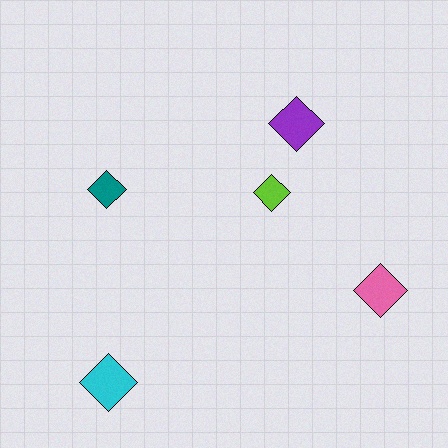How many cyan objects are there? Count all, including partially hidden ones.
There is 1 cyan object.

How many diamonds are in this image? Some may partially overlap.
There are 5 diamonds.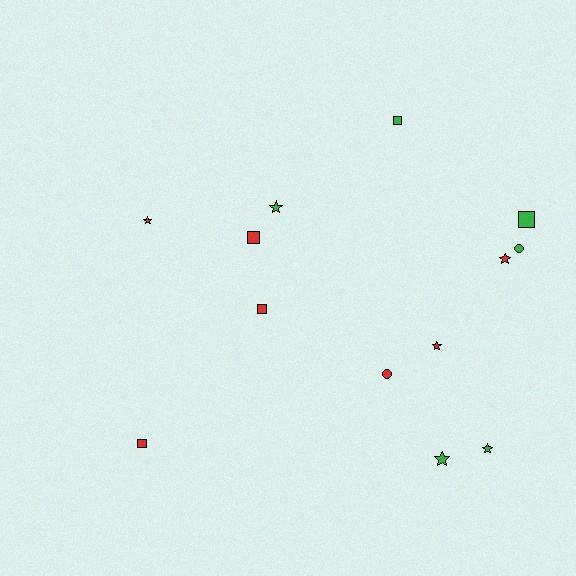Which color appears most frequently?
Red, with 7 objects.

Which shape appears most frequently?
Star, with 6 objects.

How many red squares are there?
There are 3 red squares.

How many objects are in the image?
There are 13 objects.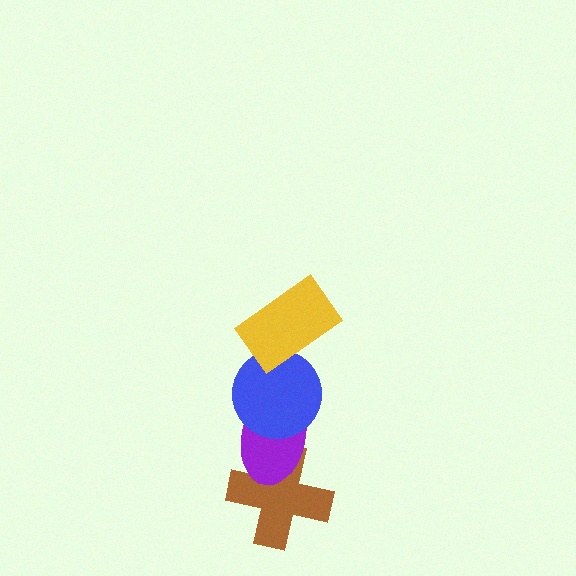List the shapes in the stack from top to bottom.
From top to bottom: the yellow rectangle, the blue circle, the purple ellipse, the brown cross.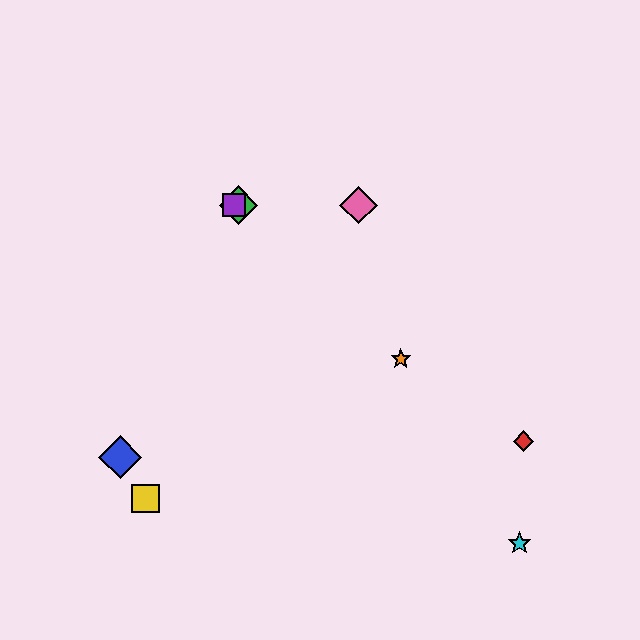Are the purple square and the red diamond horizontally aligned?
No, the purple square is at y≈205 and the red diamond is at y≈441.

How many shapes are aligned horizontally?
3 shapes (the green diamond, the purple square, the pink diamond) are aligned horizontally.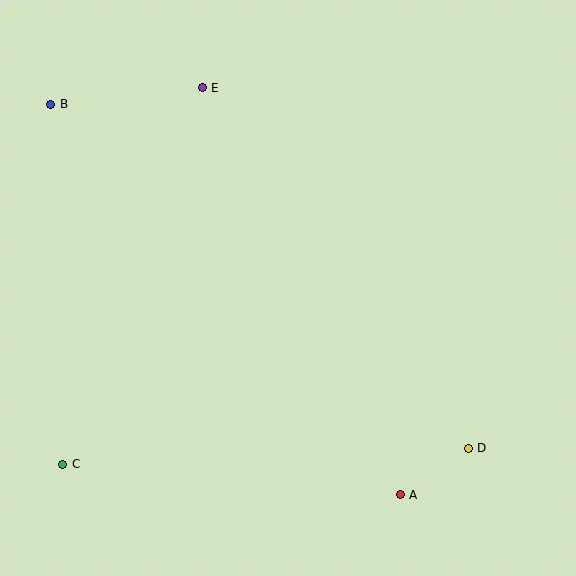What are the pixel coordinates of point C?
Point C is at (63, 464).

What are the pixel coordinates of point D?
Point D is at (468, 448).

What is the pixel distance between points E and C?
The distance between E and C is 402 pixels.